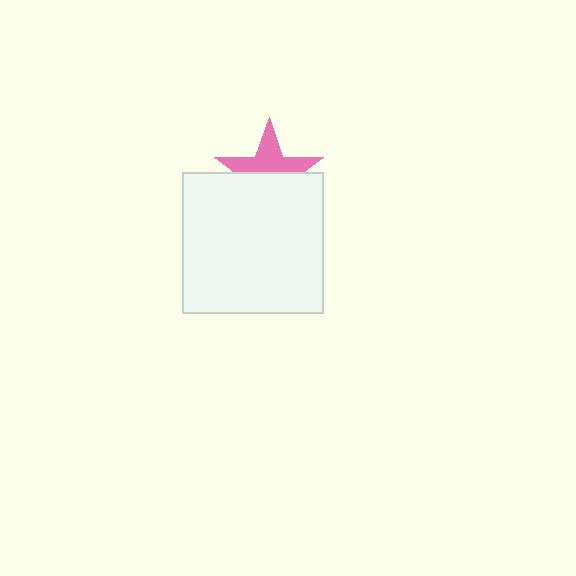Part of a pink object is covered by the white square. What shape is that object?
It is a star.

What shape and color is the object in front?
The object in front is a white square.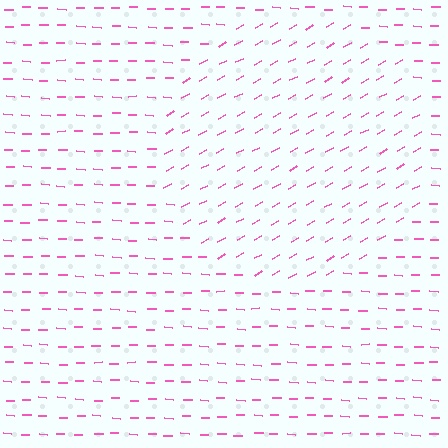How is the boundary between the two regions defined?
The boundary is defined purely by a change in line orientation (approximately 31 degrees difference). All lines are the same color and thickness.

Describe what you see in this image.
The image is filled with small pink line segments. A circle region in the image has lines oriented differently from the surrounding lines, creating a visible texture boundary.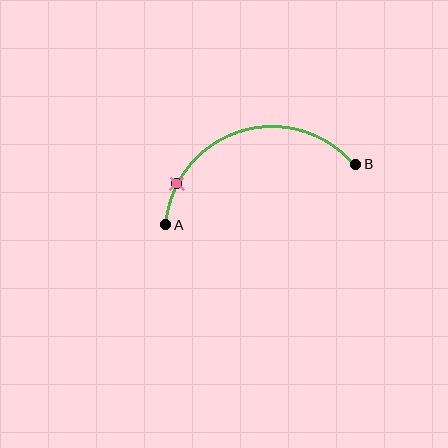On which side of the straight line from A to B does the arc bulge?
The arc bulges above the straight line connecting A and B.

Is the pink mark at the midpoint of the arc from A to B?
No. The pink mark lies on the arc but is closer to endpoint A. The arc midpoint would be at the point on the curve equidistant along the arc from both A and B.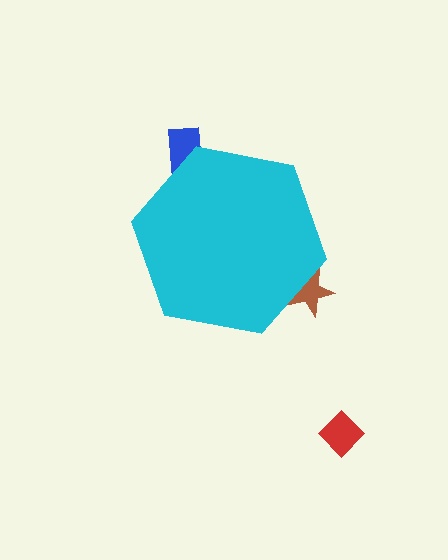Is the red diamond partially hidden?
No, the red diamond is fully visible.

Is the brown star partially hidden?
Yes, the brown star is partially hidden behind the cyan hexagon.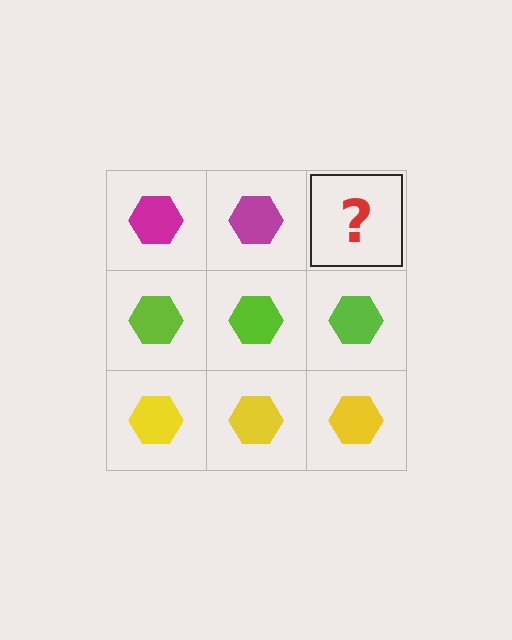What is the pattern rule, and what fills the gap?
The rule is that each row has a consistent color. The gap should be filled with a magenta hexagon.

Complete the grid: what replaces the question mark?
The question mark should be replaced with a magenta hexagon.